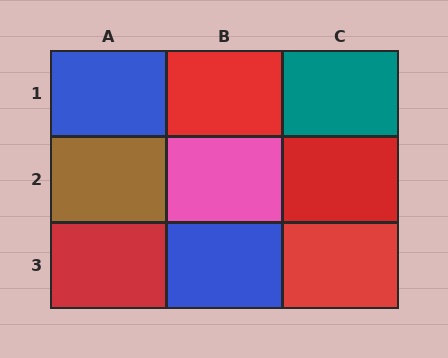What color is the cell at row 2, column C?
Red.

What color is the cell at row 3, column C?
Red.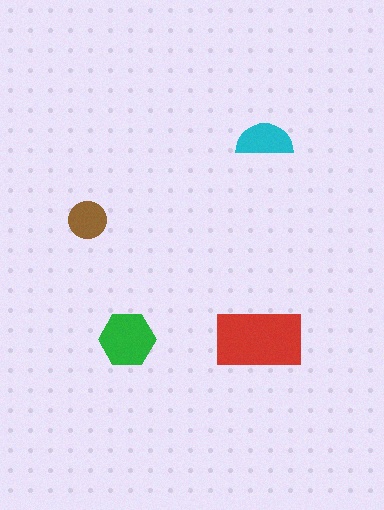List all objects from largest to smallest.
The red rectangle, the green hexagon, the cyan semicircle, the brown circle.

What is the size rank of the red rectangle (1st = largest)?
1st.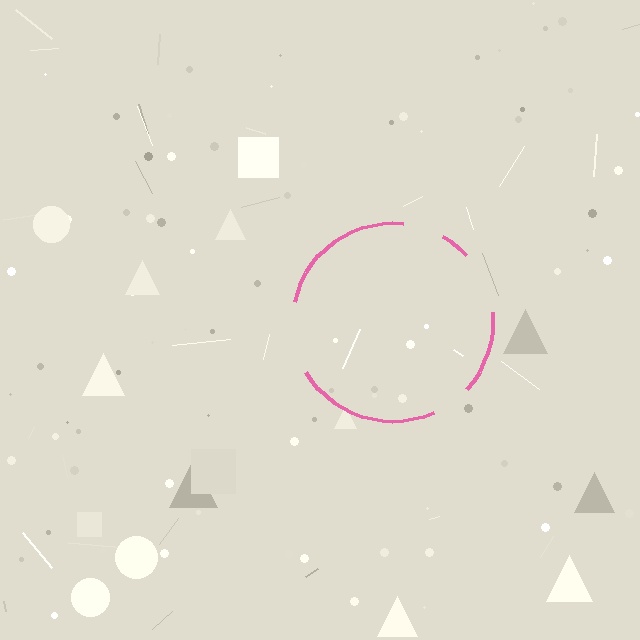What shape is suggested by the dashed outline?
The dashed outline suggests a circle.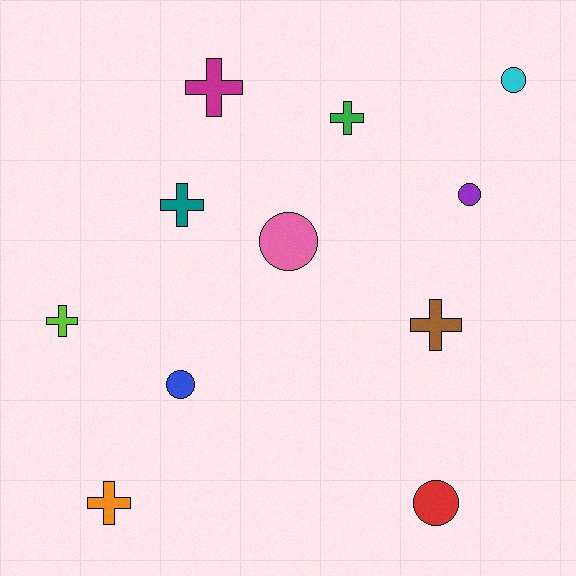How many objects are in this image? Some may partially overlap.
There are 11 objects.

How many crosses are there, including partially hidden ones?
There are 6 crosses.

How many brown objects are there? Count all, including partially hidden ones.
There is 1 brown object.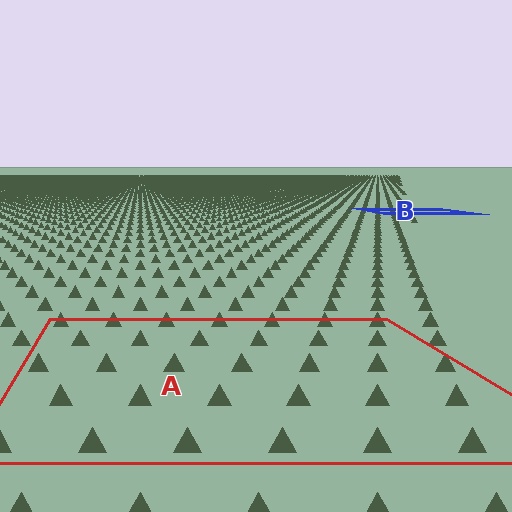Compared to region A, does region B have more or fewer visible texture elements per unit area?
Region B has more texture elements per unit area — they are packed more densely because it is farther away.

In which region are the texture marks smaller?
The texture marks are smaller in region B, because it is farther away.